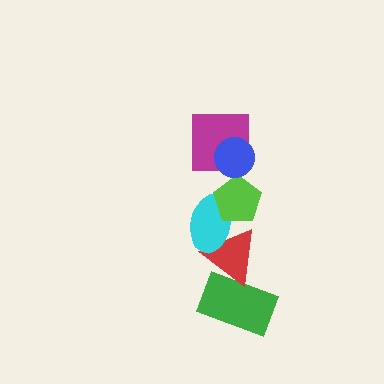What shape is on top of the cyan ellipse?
The lime pentagon is on top of the cyan ellipse.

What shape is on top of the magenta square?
The blue circle is on top of the magenta square.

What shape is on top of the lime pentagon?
The magenta square is on top of the lime pentagon.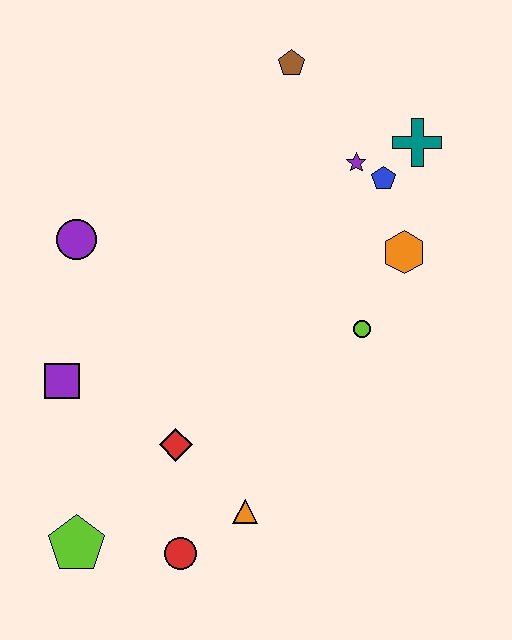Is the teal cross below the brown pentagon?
Yes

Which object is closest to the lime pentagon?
The red circle is closest to the lime pentagon.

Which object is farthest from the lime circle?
The lime pentagon is farthest from the lime circle.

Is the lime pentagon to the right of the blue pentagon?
No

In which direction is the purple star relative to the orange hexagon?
The purple star is above the orange hexagon.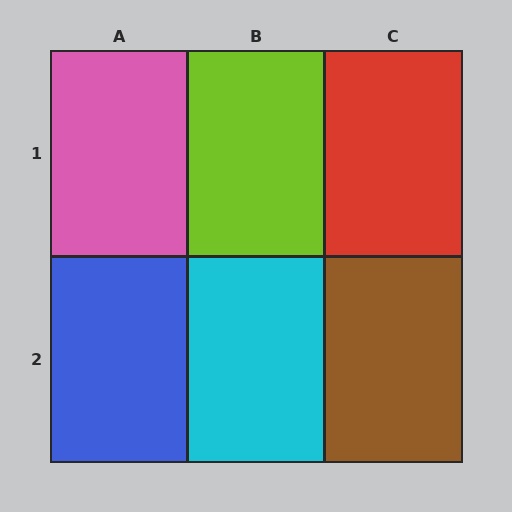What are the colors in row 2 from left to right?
Blue, cyan, brown.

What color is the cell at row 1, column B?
Lime.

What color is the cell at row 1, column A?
Pink.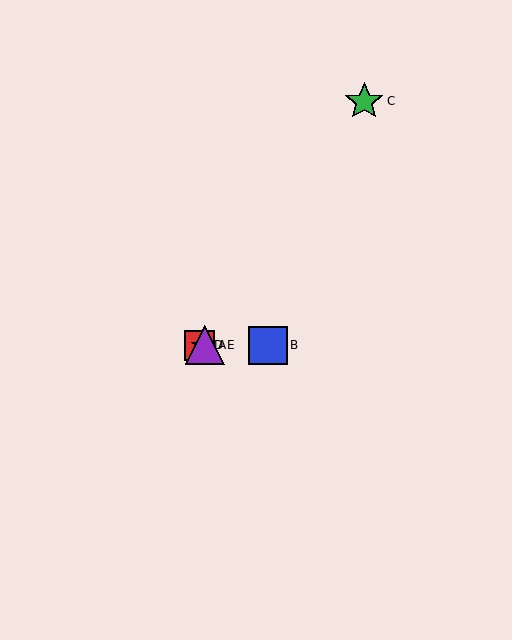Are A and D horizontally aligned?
Yes, both are at y≈345.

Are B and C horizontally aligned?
No, B is at y≈345 and C is at y≈101.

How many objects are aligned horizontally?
4 objects (A, B, D, E) are aligned horizontally.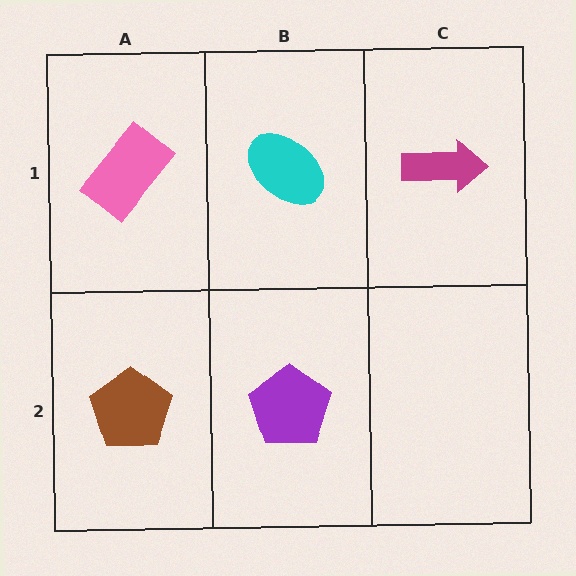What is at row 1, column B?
A cyan ellipse.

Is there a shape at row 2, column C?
No, that cell is empty.